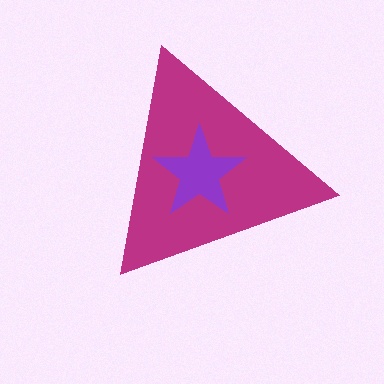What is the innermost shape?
The purple star.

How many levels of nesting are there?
2.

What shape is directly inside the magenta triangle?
The purple star.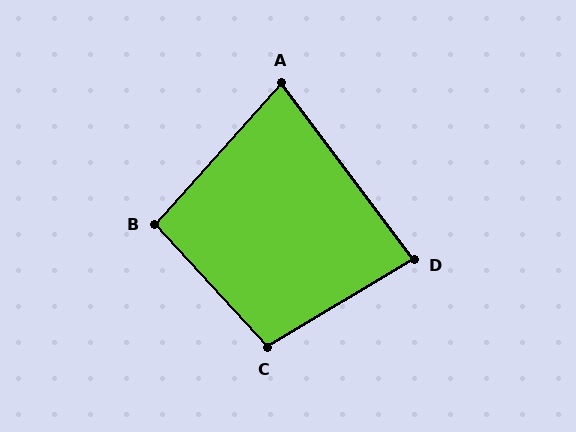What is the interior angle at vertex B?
Approximately 96 degrees (obtuse).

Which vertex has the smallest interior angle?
A, at approximately 79 degrees.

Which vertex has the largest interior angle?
C, at approximately 101 degrees.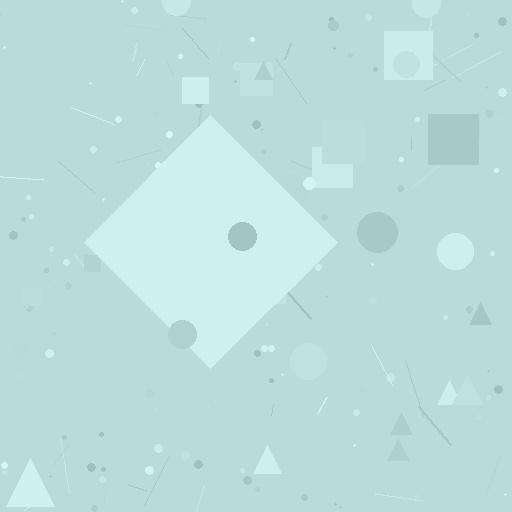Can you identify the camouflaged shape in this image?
The camouflaged shape is a diamond.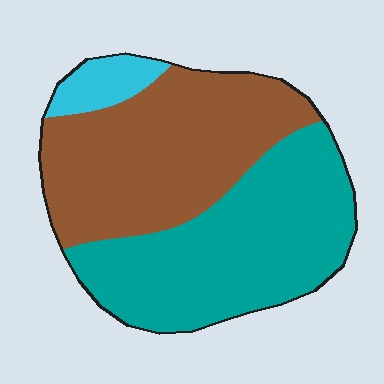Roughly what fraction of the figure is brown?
Brown takes up between a third and a half of the figure.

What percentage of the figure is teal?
Teal covers 47% of the figure.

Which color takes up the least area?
Cyan, at roughly 5%.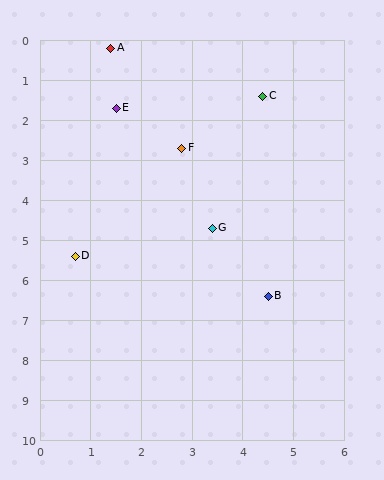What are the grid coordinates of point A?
Point A is at approximately (1.4, 0.2).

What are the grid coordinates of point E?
Point E is at approximately (1.5, 1.7).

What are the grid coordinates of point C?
Point C is at approximately (4.4, 1.4).